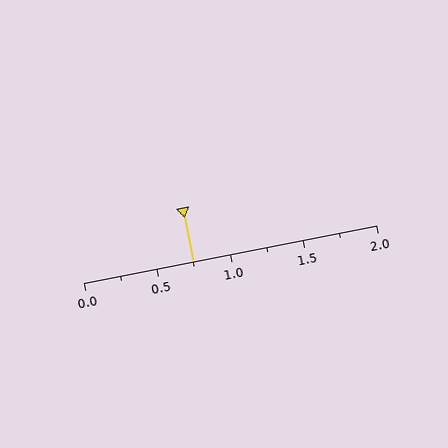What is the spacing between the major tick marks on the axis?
The major ticks are spaced 0.5 apart.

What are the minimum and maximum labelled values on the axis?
The axis runs from 0.0 to 2.0.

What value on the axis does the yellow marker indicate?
The marker indicates approximately 0.75.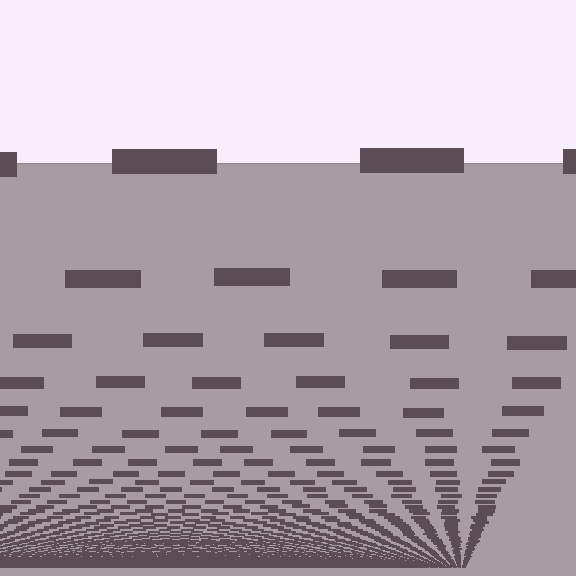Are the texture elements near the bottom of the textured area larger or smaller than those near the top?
Smaller. The gradient is inverted — elements near the bottom are smaller and denser.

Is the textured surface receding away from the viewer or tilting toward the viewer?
The surface appears to tilt toward the viewer. Texture elements get larger and sparser toward the top.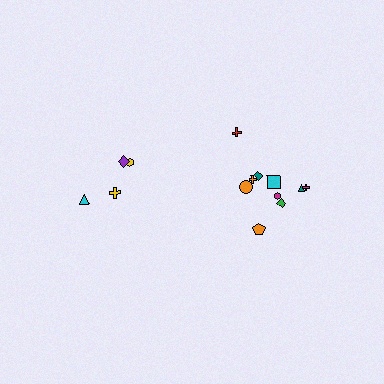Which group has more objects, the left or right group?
The right group.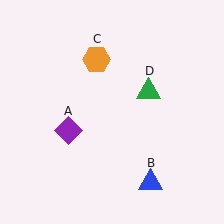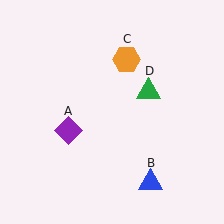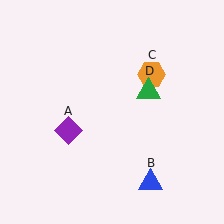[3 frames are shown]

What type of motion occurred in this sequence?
The orange hexagon (object C) rotated clockwise around the center of the scene.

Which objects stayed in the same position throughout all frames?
Purple diamond (object A) and blue triangle (object B) and green triangle (object D) remained stationary.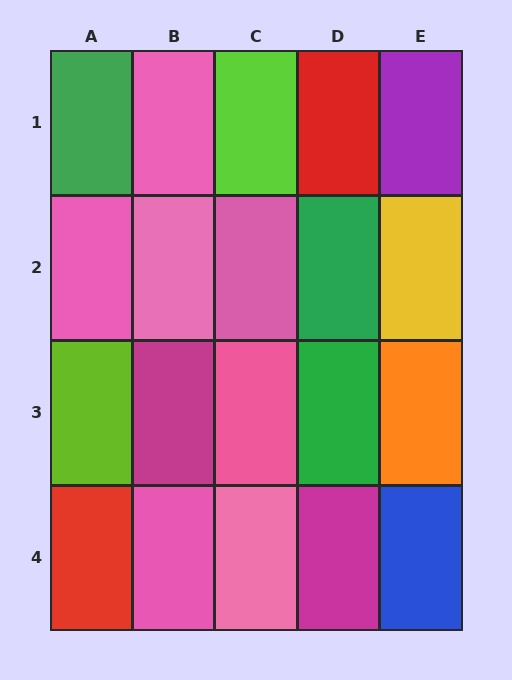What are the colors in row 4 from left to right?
Red, pink, pink, magenta, blue.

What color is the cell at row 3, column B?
Magenta.